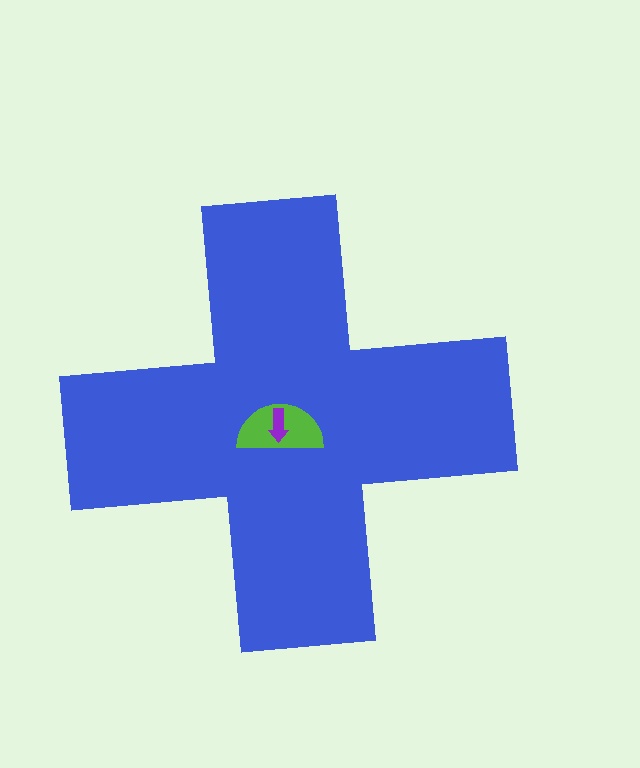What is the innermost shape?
The purple arrow.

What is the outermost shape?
The blue cross.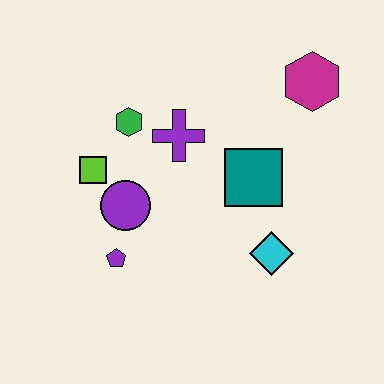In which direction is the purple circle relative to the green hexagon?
The purple circle is below the green hexagon.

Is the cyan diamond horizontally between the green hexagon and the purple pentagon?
No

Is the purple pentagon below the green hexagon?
Yes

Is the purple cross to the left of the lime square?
No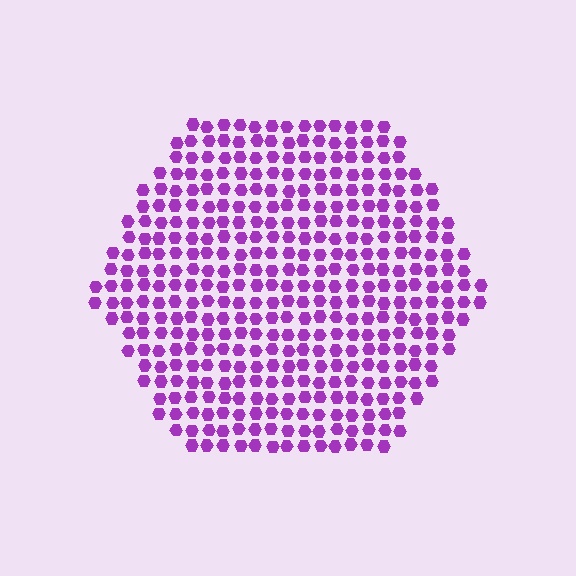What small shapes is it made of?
It is made of small hexagons.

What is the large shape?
The large shape is a hexagon.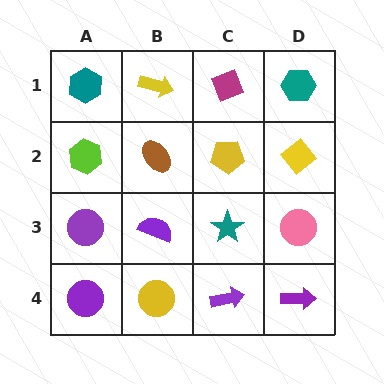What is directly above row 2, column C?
A magenta diamond.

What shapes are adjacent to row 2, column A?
A teal hexagon (row 1, column A), a purple circle (row 3, column A), a brown ellipse (row 2, column B).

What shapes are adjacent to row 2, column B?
A yellow arrow (row 1, column B), a purple semicircle (row 3, column B), a lime hexagon (row 2, column A), a yellow pentagon (row 2, column C).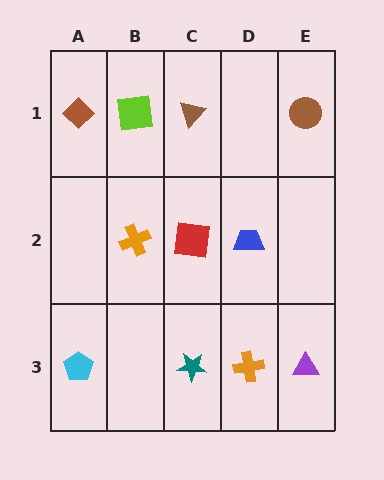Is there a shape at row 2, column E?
No, that cell is empty.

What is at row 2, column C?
A red square.